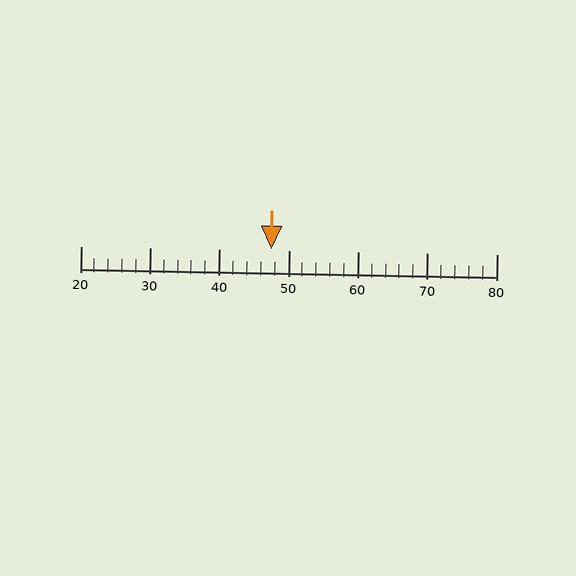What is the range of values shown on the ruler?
The ruler shows values from 20 to 80.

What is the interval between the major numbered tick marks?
The major tick marks are spaced 10 units apart.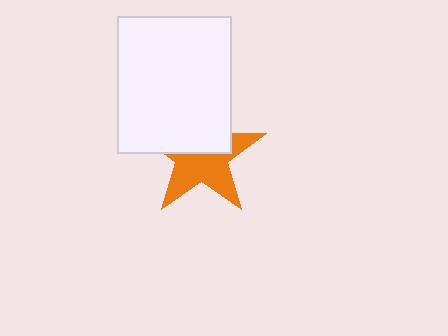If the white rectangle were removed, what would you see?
You would see the complete orange star.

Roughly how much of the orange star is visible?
About half of it is visible (roughly 56%).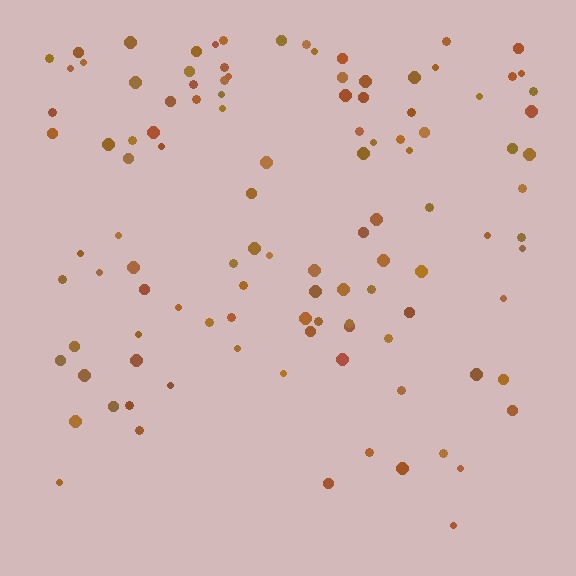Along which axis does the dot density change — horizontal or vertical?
Vertical.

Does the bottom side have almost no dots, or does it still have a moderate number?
Still a moderate number, just noticeably fewer than the top.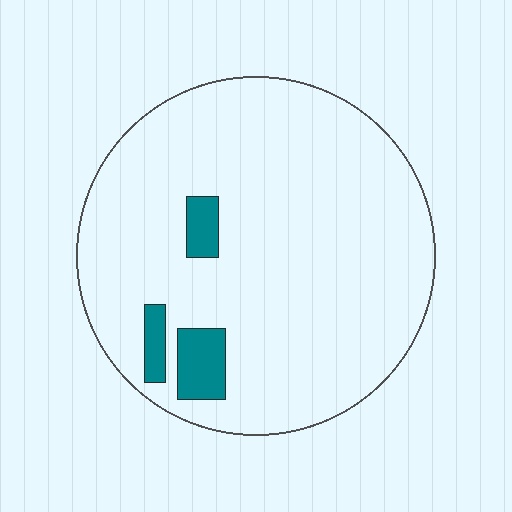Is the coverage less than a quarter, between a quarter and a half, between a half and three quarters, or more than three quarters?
Less than a quarter.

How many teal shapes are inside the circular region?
3.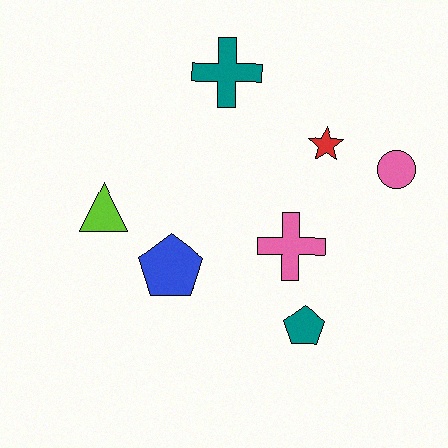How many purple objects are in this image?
There are no purple objects.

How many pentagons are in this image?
There are 2 pentagons.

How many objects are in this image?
There are 7 objects.